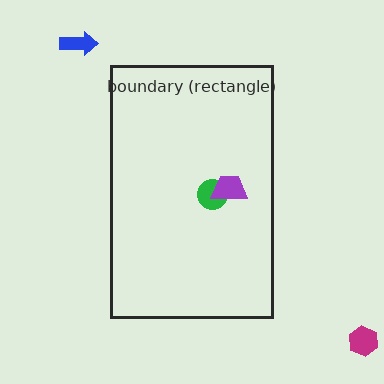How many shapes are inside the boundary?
2 inside, 2 outside.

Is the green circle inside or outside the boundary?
Inside.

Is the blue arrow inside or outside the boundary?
Outside.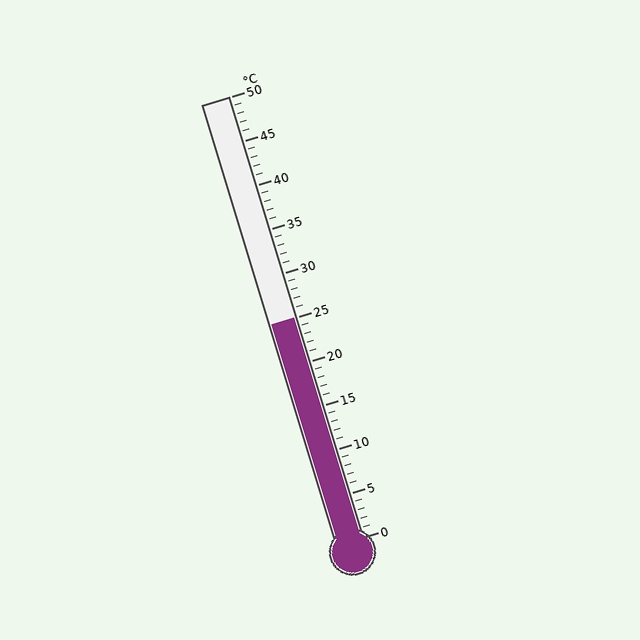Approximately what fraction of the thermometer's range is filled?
The thermometer is filled to approximately 50% of its range.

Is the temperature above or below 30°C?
The temperature is below 30°C.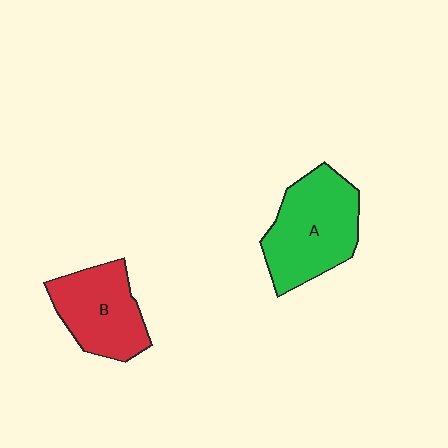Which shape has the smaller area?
Shape B (red).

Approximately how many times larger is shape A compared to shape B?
Approximately 1.2 times.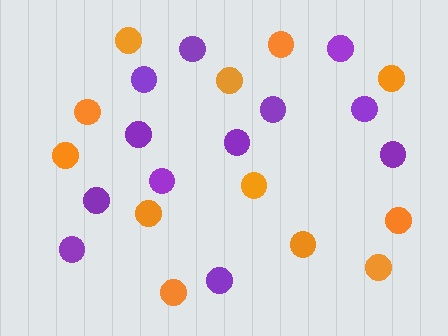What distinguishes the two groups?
There are 2 groups: one group of orange circles (12) and one group of purple circles (12).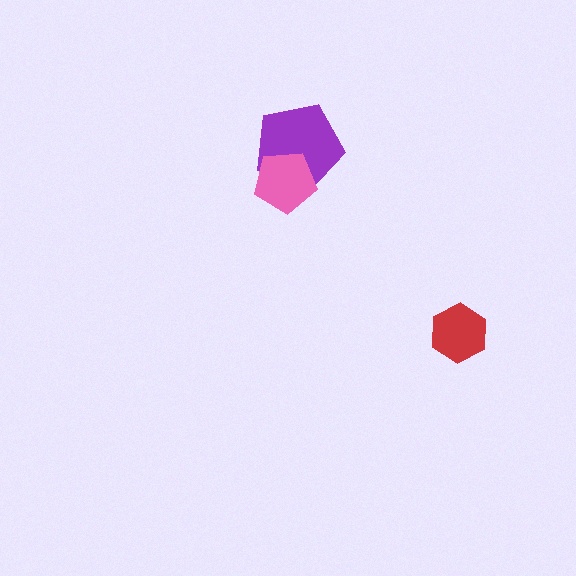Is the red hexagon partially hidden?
No, no other shape covers it.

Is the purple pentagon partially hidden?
Yes, it is partially covered by another shape.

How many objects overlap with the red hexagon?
0 objects overlap with the red hexagon.